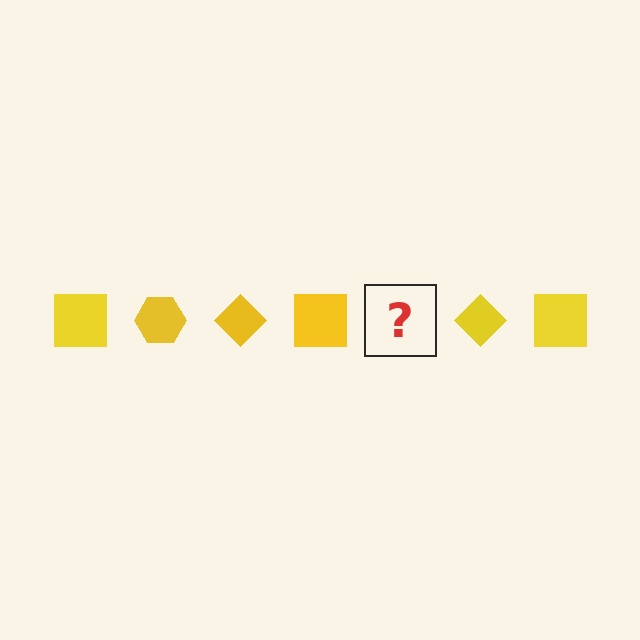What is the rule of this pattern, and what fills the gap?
The rule is that the pattern cycles through square, hexagon, diamond shapes in yellow. The gap should be filled with a yellow hexagon.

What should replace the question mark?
The question mark should be replaced with a yellow hexagon.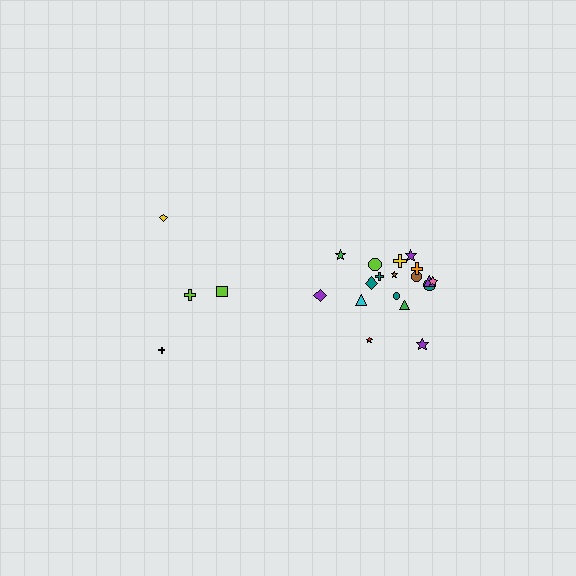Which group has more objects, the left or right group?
The right group.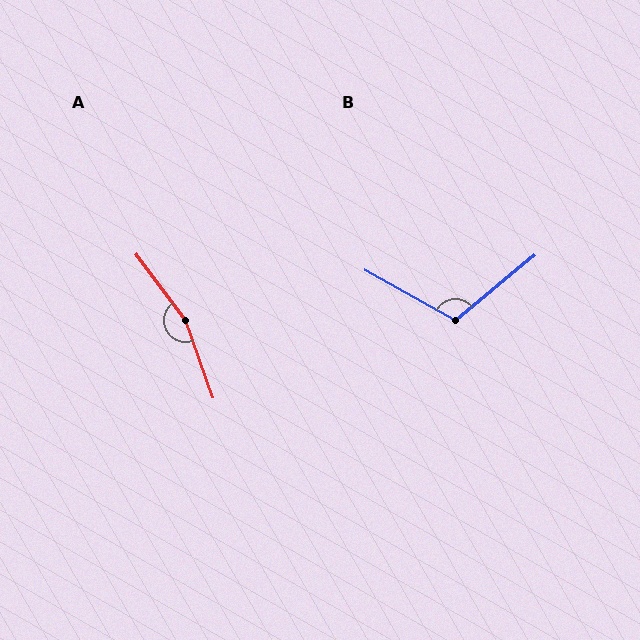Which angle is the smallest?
B, at approximately 112 degrees.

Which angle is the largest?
A, at approximately 163 degrees.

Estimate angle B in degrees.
Approximately 112 degrees.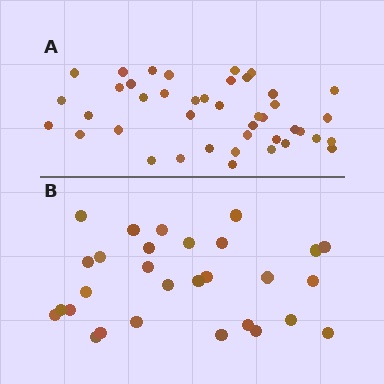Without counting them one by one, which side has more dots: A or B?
Region A (the top region) has more dots.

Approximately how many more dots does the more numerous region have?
Region A has approximately 15 more dots than region B.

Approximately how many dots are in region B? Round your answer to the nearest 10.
About 30 dots. (The exact count is 29, which rounds to 30.)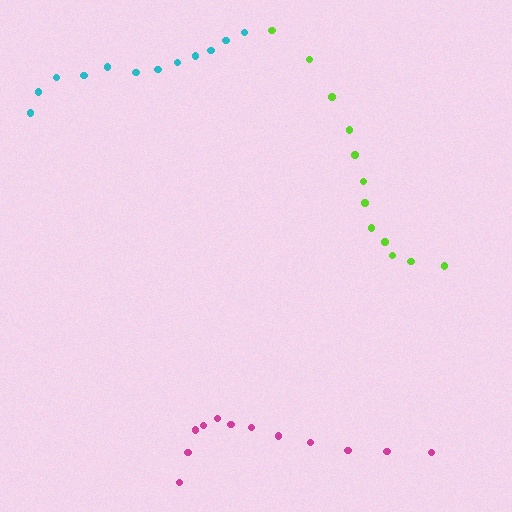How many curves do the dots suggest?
There are 3 distinct paths.